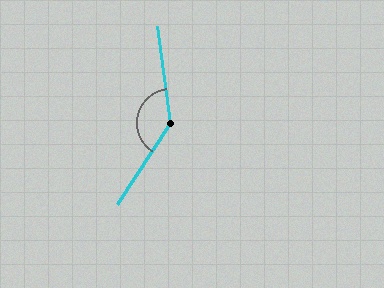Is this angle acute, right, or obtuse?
It is obtuse.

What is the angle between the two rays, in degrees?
Approximately 139 degrees.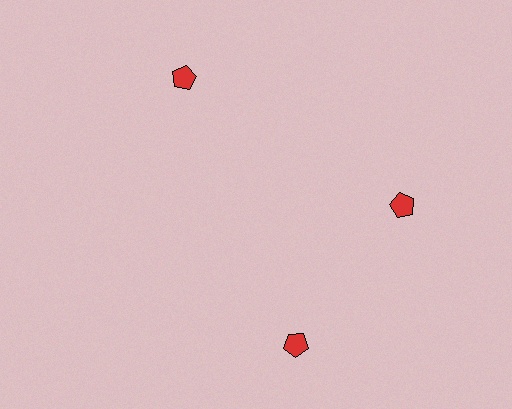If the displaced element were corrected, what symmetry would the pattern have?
It would have 3-fold rotational symmetry — the pattern would map onto itself every 120 degrees.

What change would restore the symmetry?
The symmetry would be restored by rotating it back into even spacing with its neighbors so that all 3 pentagons sit at equal angles and equal distance from the center.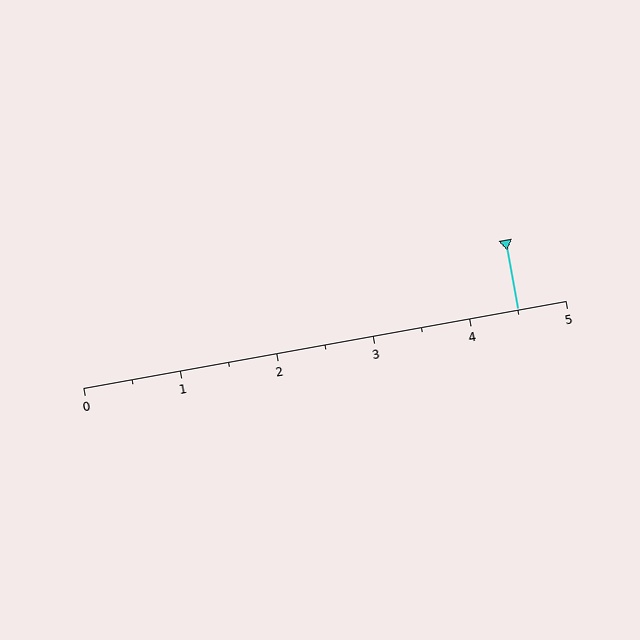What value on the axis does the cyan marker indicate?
The marker indicates approximately 4.5.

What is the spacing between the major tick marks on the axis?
The major ticks are spaced 1 apart.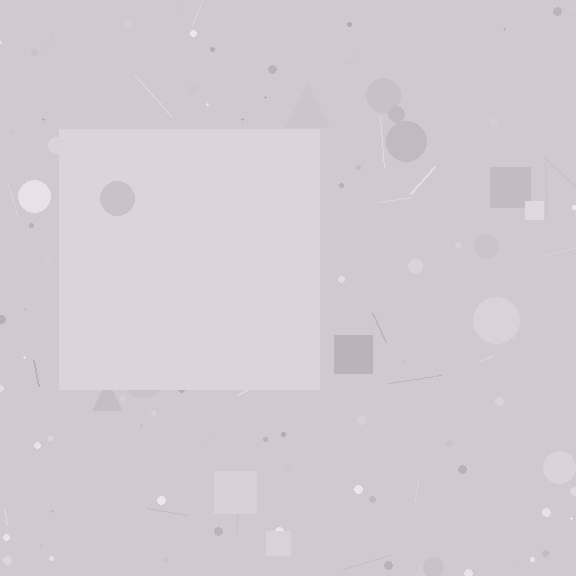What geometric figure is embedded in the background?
A square is embedded in the background.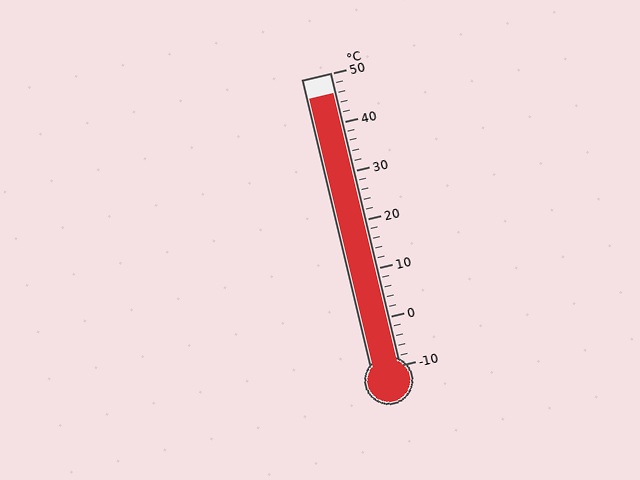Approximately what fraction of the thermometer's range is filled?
The thermometer is filled to approximately 95% of its range.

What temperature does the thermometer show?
The thermometer shows approximately 46°C.